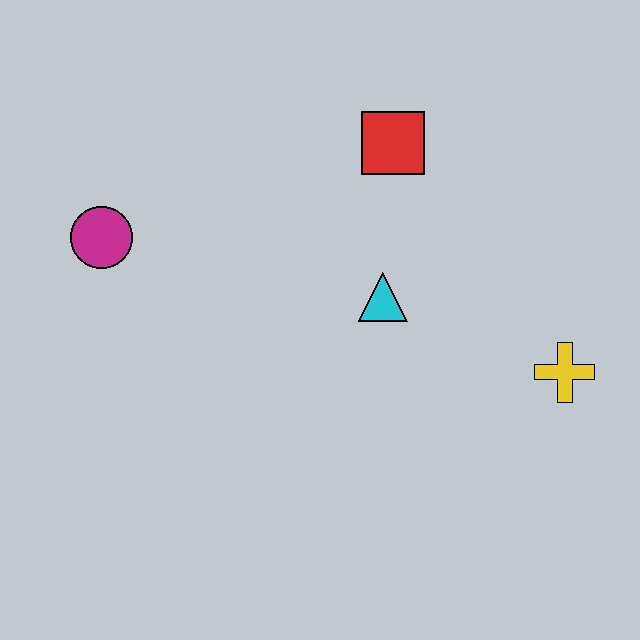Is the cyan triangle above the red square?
No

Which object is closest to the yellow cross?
The cyan triangle is closest to the yellow cross.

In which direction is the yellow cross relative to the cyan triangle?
The yellow cross is to the right of the cyan triangle.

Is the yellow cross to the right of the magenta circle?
Yes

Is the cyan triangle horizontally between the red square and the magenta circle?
Yes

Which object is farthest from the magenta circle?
The yellow cross is farthest from the magenta circle.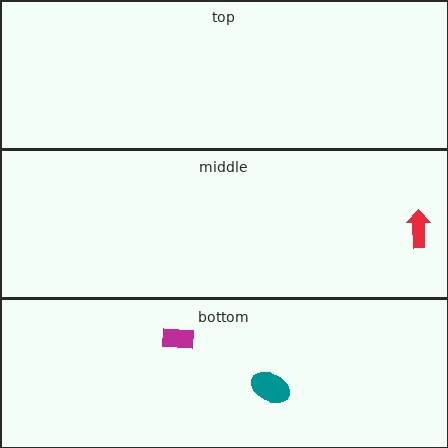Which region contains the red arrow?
The middle region.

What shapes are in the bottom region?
The magenta rectangle, the teal ellipse.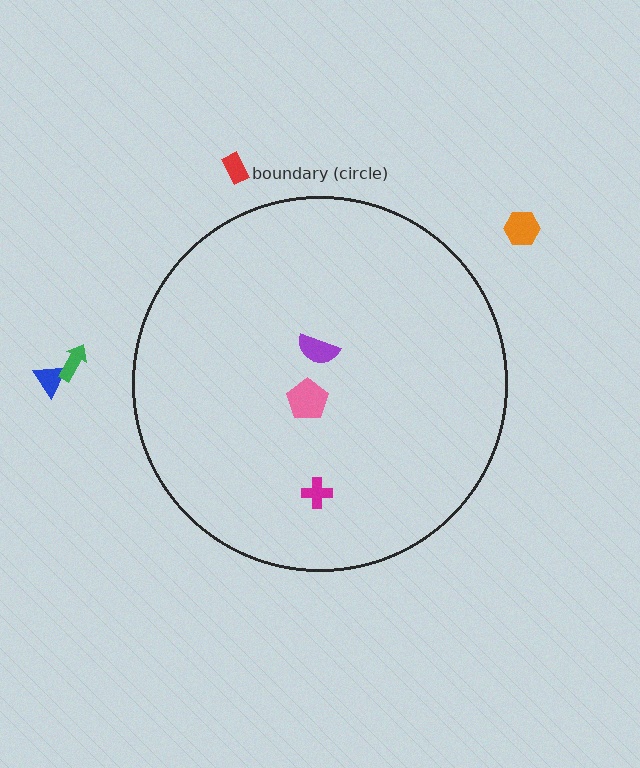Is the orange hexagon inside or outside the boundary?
Outside.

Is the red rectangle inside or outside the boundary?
Outside.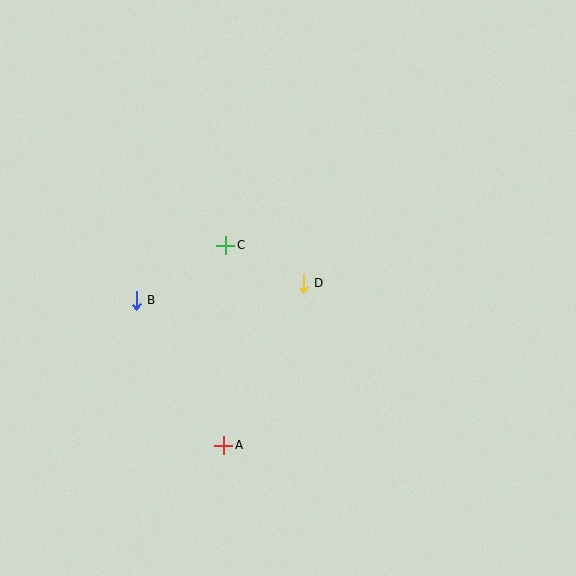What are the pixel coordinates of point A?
Point A is at (224, 445).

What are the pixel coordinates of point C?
Point C is at (226, 245).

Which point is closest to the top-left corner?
Point B is closest to the top-left corner.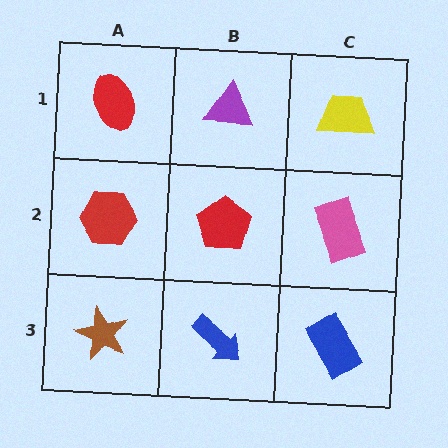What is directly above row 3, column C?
A pink rectangle.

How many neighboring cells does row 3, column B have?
3.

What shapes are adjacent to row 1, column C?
A pink rectangle (row 2, column C), a purple triangle (row 1, column B).